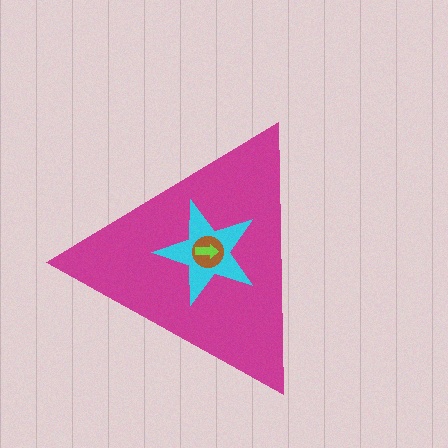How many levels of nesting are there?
4.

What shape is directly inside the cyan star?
The brown circle.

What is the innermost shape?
The lime arrow.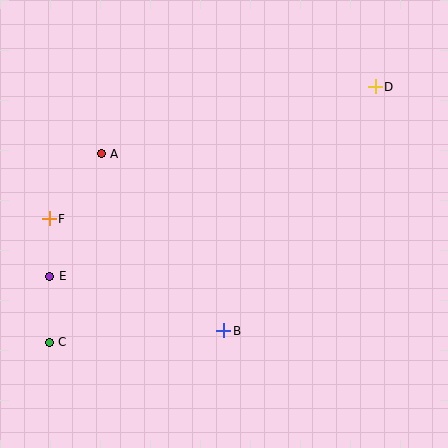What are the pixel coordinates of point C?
Point C is at (49, 342).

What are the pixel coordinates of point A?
Point A is at (101, 154).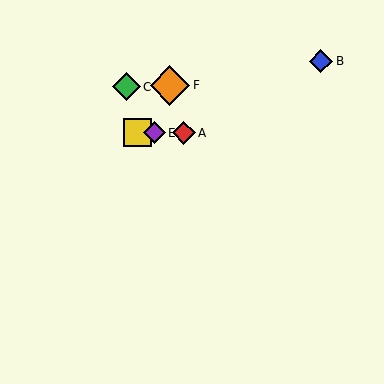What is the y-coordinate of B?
Object B is at y≈61.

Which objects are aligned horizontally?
Objects A, D, E are aligned horizontally.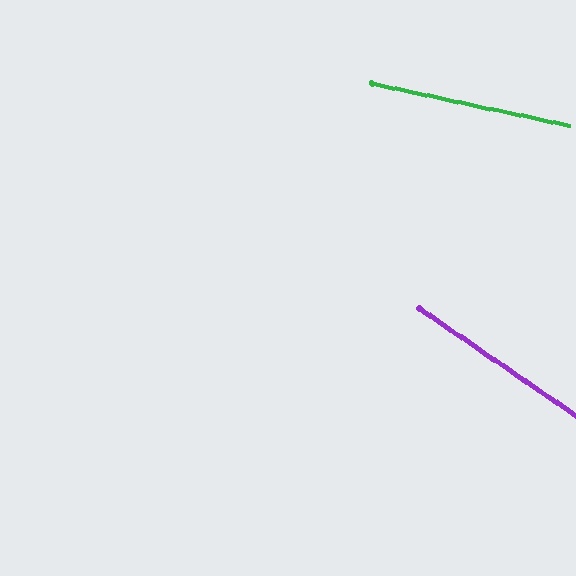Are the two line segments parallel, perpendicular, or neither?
Neither parallel nor perpendicular — they differ by about 23°.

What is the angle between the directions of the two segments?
Approximately 23 degrees.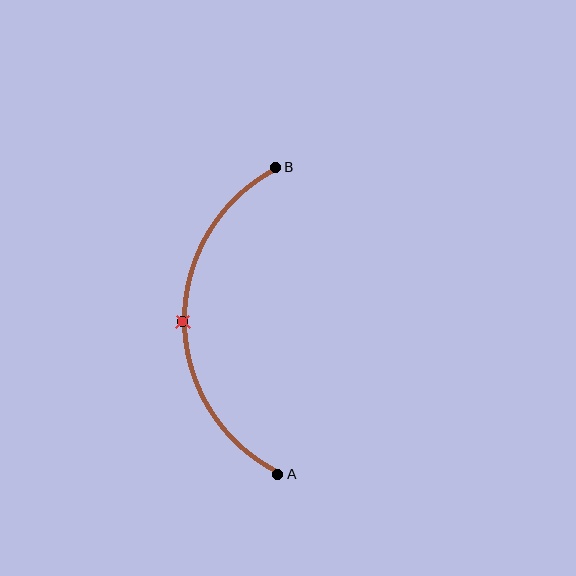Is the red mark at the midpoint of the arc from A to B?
Yes. The red mark lies on the arc at equal arc-length from both A and B — it is the arc midpoint.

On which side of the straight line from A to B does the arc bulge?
The arc bulges to the left of the straight line connecting A and B.